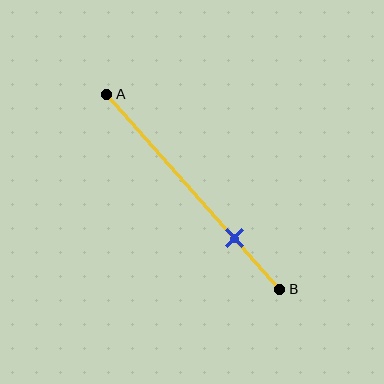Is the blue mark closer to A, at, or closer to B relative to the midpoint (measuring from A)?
The blue mark is closer to point B than the midpoint of segment AB.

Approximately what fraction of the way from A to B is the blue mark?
The blue mark is approximately 75% of the way from A to B.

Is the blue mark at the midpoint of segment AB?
No, the mark is at about 75% from A, not at the 50% midpoint.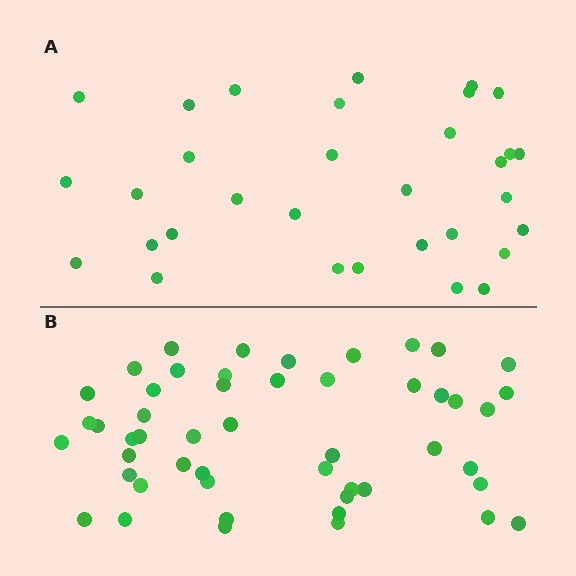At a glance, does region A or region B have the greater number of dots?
Region B (the bottom region) has more dots.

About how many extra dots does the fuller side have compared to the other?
Region B has approximately 20 more dots than region A.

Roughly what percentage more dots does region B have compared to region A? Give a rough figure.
About 55% more.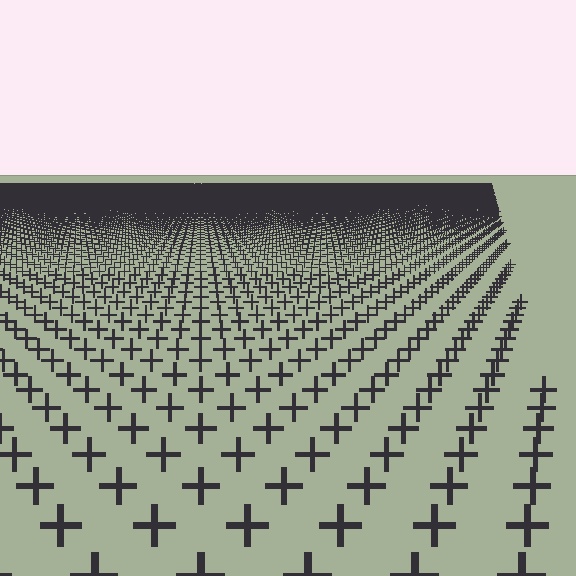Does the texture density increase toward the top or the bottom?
Density increases toward the top.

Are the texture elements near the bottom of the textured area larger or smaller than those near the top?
Larger. Near the bottom, elements are closer to the viewer and appear at a bigger on-screen size.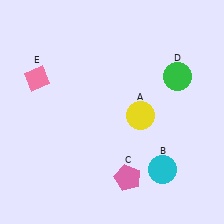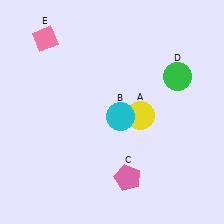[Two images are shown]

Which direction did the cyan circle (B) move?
The cyan circle (B) moved up.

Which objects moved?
The objects that moved are: the cyan circle (B), the pink diamond (E).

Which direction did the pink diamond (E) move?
The pink diamond (E) moved up.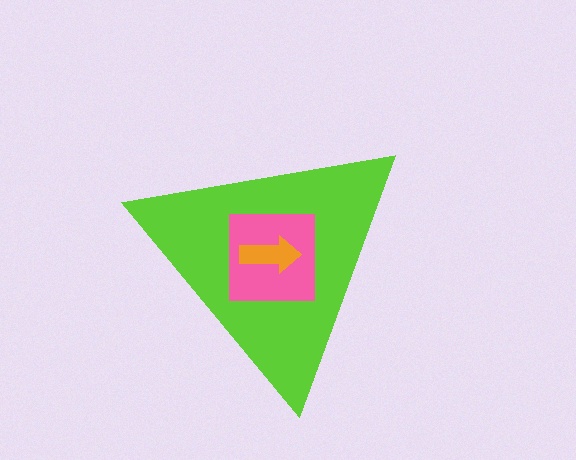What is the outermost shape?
The lime triangle.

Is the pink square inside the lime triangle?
Yes.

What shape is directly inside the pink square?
The orange arrow.